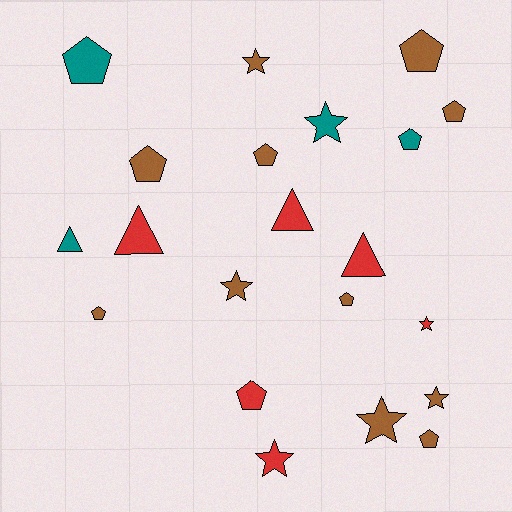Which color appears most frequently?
Brown, with 11 objects.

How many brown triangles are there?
There are no brown triangles.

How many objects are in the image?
There are 21 objects.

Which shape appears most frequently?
Pentagon, with 10 objects.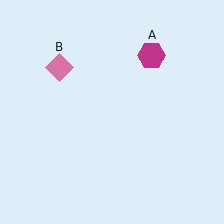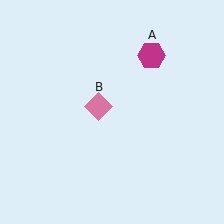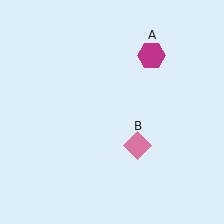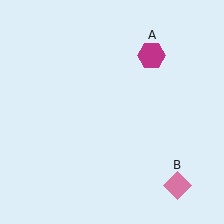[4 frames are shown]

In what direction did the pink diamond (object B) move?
The pink diamond (object B) moved down and to the right.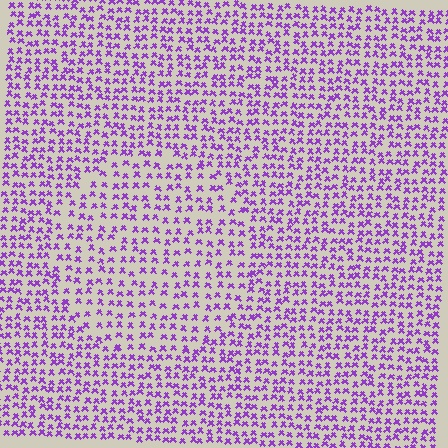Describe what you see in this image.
The image contains small purple elements arranged at two different densities. A circle-shaped region is visible where the elements are less densely packed than the surrounding area.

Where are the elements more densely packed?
The elements are more densely packed outside the circle boundary.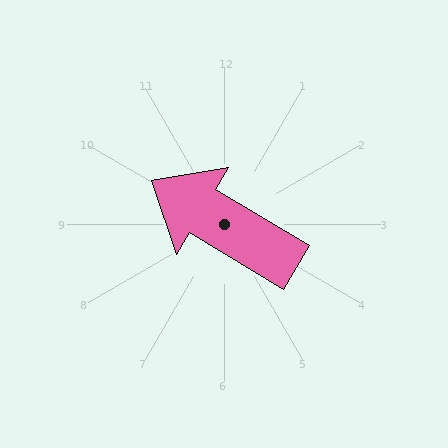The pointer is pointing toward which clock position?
Roughly 10 o'clock.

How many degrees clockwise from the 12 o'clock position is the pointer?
Approximately 301 degrees.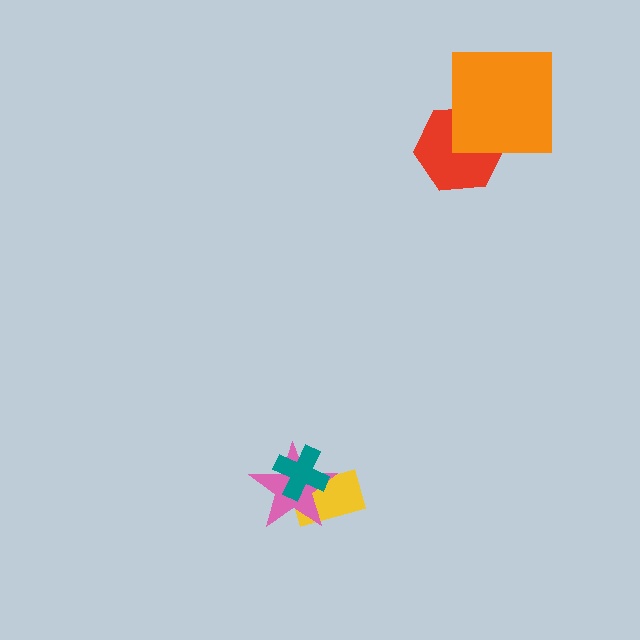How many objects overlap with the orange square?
1 object overlaps with the orange square.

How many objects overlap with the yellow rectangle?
2 objects overlap with the yellow rectangle.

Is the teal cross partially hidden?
No, no other shape covers it.